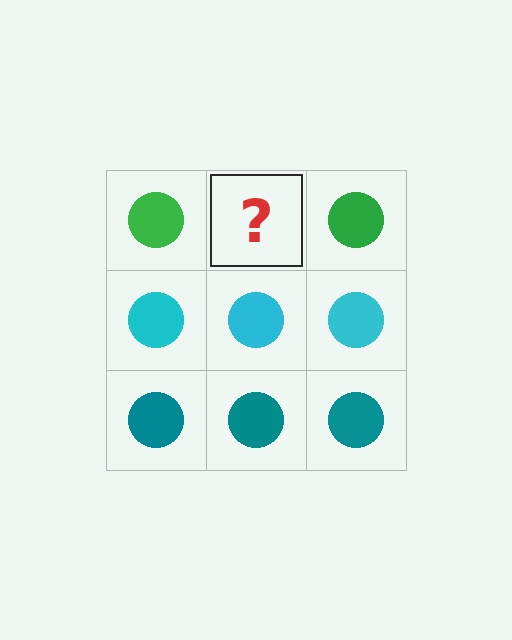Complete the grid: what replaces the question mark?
The question mark should be replaced with a green circle.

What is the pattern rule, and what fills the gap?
The rule is that each row has a consistent color. The gap should be filled with a green circle.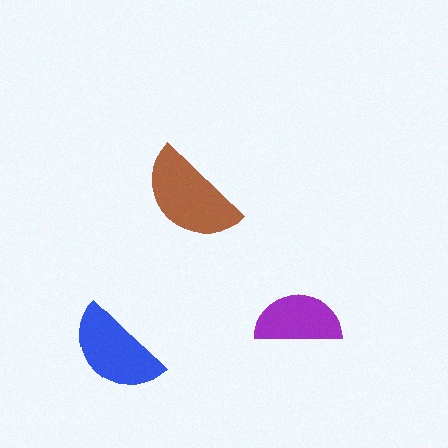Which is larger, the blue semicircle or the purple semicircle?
The blue one.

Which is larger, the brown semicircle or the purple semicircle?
The brown one.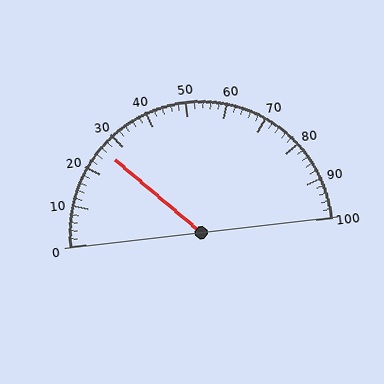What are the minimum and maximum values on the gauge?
The gauge ranges from 0 to 100.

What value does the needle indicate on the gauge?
The needle indicates approximately 26.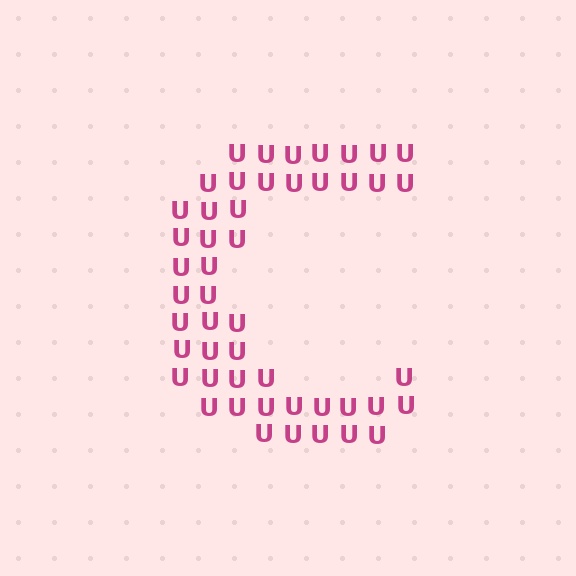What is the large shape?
The large shape is the letter C.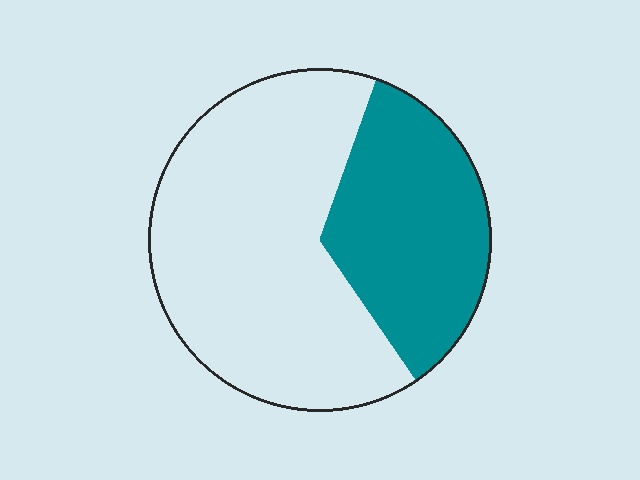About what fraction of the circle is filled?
About one third (1/3).